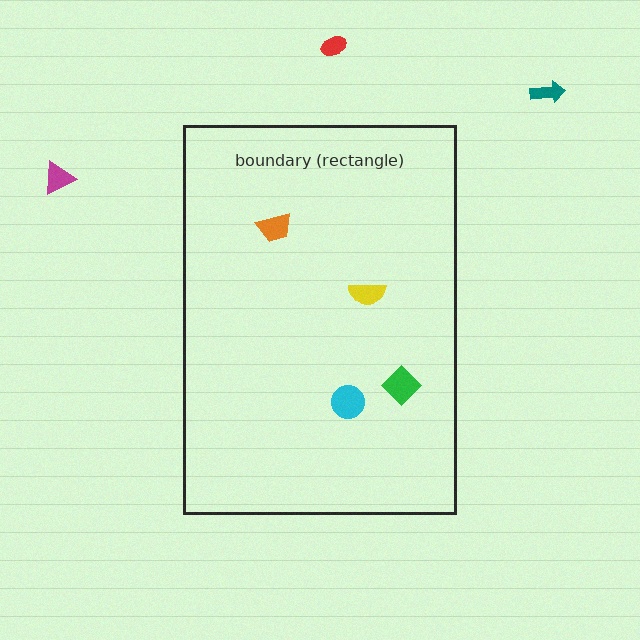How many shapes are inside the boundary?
4 inside, 3 outside.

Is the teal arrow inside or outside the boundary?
Outside.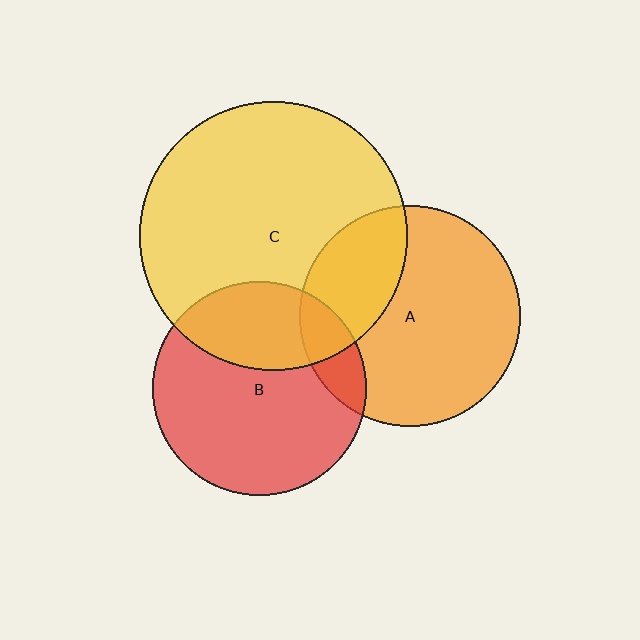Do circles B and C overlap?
Yes.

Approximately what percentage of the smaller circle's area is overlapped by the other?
Approximately 30%.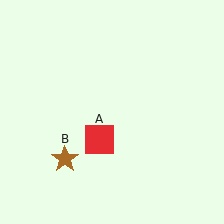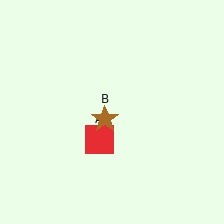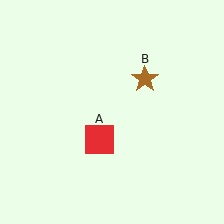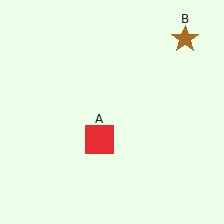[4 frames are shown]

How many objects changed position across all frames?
1 object changed position: brown star (object B).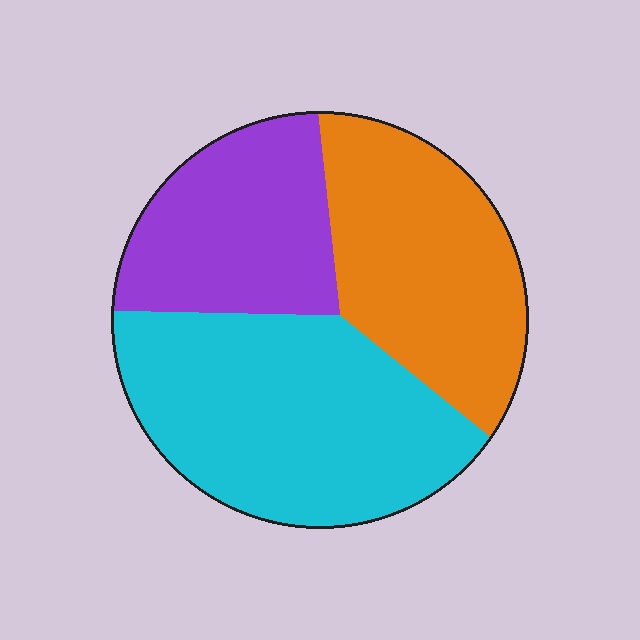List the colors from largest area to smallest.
From largest to smallest: cyan, orange, purple.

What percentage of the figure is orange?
Orange takes up about one third (1/3) of the figure.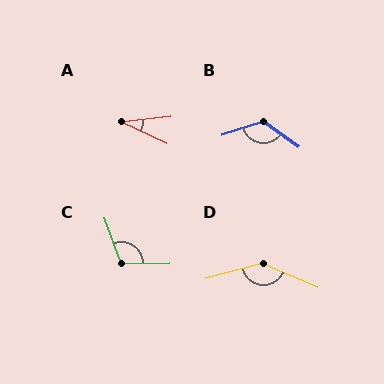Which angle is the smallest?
A, at approximately 32 degrees.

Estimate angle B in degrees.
Approximately 127 degrees.